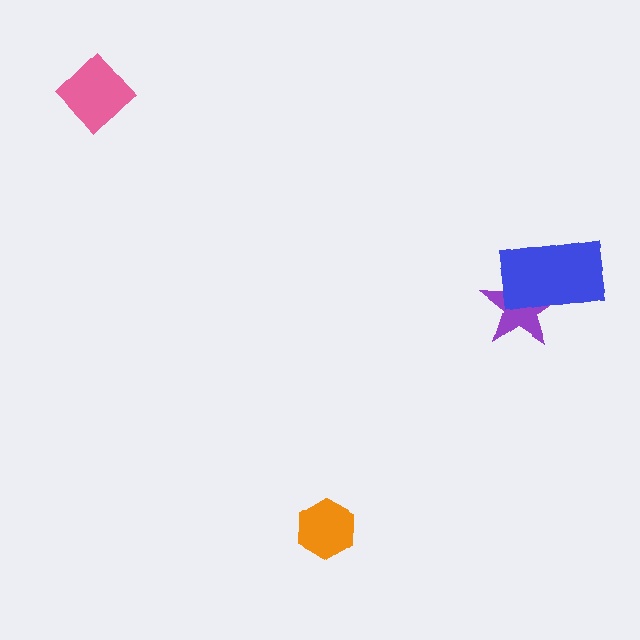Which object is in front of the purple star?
The blue rectangle is in front of the purple star.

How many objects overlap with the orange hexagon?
0 objects overlap with the orange hexagon.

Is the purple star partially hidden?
Yes, it is partially covered by another shape.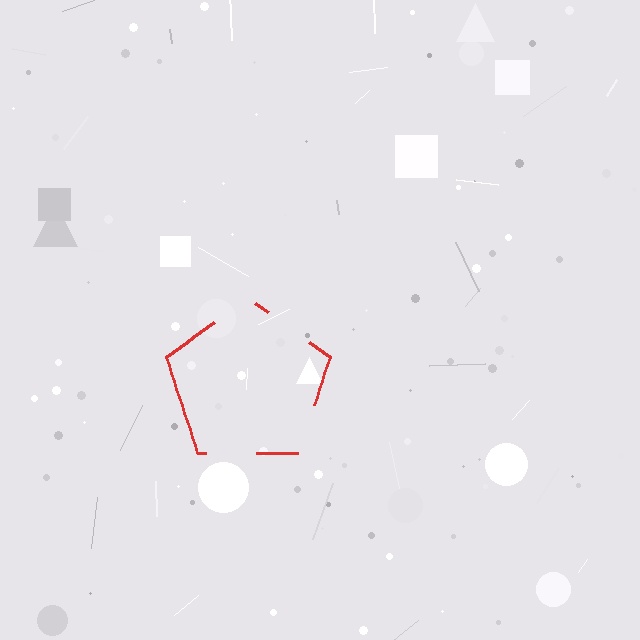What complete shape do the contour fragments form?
The contour fragments form a pentagon.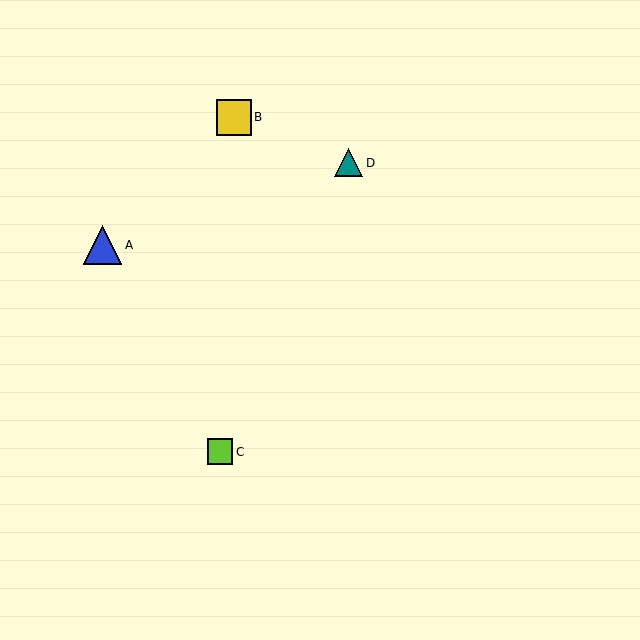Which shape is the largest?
The blue triangle (labeled A) is the largest.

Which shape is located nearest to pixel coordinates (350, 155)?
The teal triangle (labeled D) at (349, 163) is nearest to that location.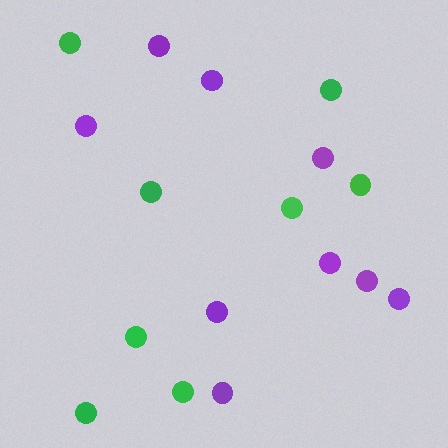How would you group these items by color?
There are 2 groups: one group of purple circles (9) and one group of green circles (8).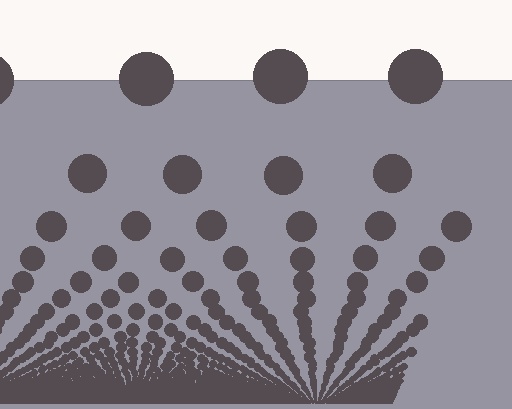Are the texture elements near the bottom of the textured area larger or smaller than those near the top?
Smaller. The gradient is inverted — elements near the bottom are smaller and denser.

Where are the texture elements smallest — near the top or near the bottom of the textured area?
Near the bottom.